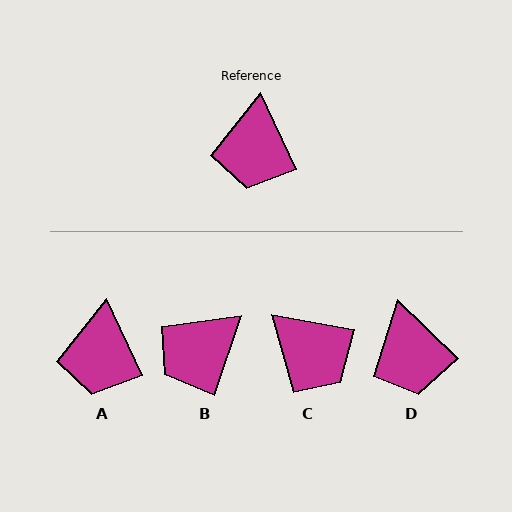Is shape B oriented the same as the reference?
No, it is off by about 44 degrees.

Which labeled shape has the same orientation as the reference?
A.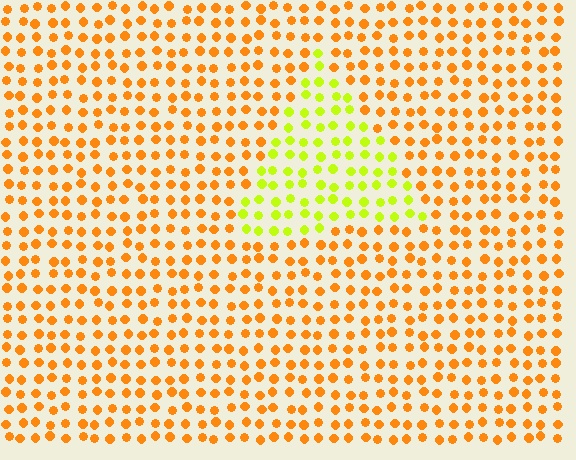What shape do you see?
I see a triangle.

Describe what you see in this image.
The image is filled with small orange elements in a uniform arrangement. A triangle-shaped region is visible where the elements are tinted to a slightly different hue, forming a subtle color boundary.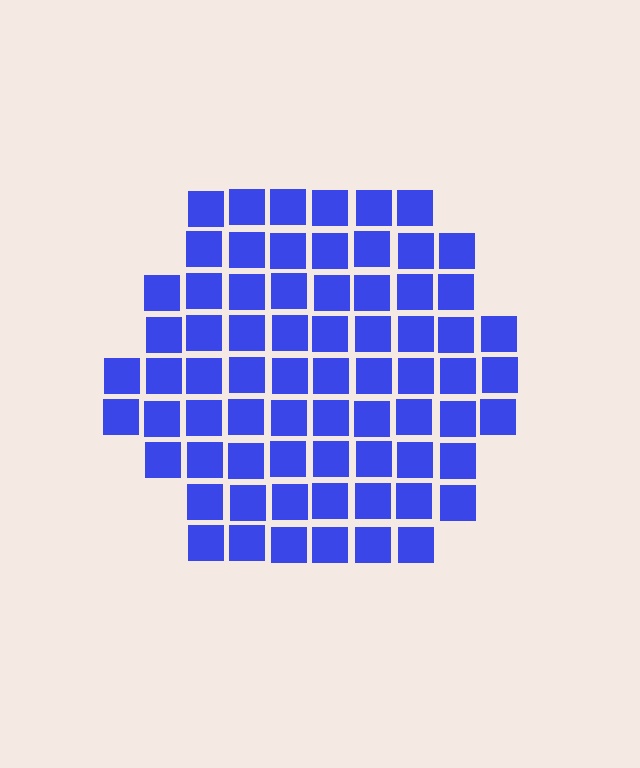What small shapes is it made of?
It is made of small squares.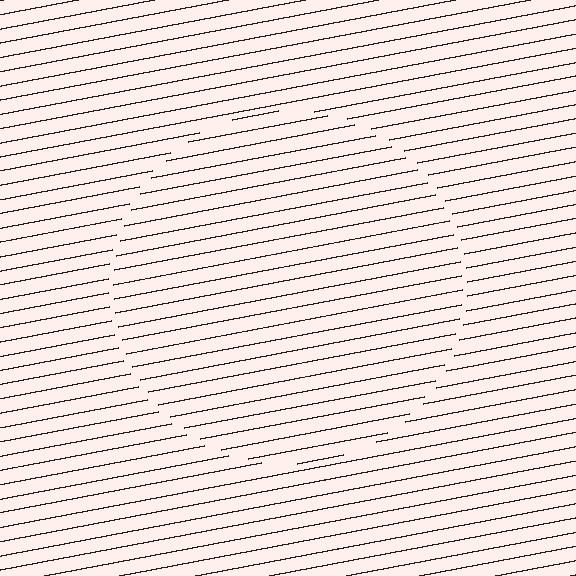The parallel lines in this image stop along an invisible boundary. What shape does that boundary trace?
An illusory circle. The interior of the shape contains the same grating, shifted by half a period — the contour is defined by the phase discontinuity where line-ends from the inner and outer gratings abut.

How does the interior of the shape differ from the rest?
The interior of the shape contains the same grating, shifted by half a period — the contour is defined by the phase discontinuity where line-ends from the inner and outer gratings abut.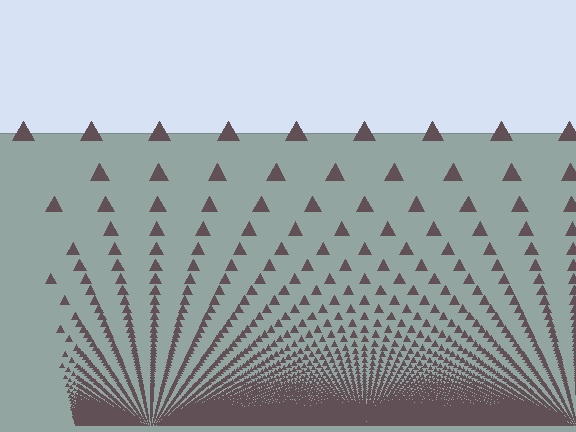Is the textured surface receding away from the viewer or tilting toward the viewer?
The surface appears to tilt toward the viewer. Texture elements get larger and sparser toward the top.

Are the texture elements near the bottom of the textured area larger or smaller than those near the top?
Smaller. The gradient is inverted — elements near the bottom are smaller and denser.